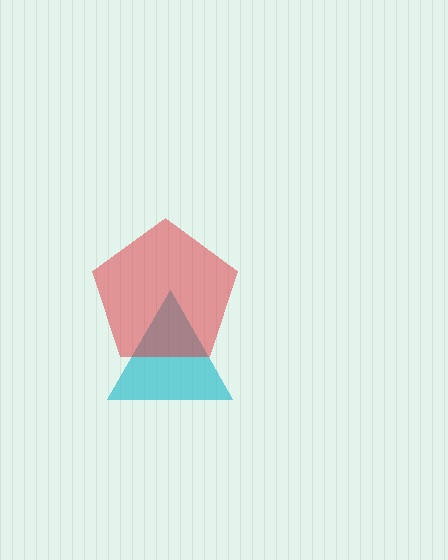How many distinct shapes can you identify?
There are 2 distinct shapes: a cyan triangle, a red pentagon.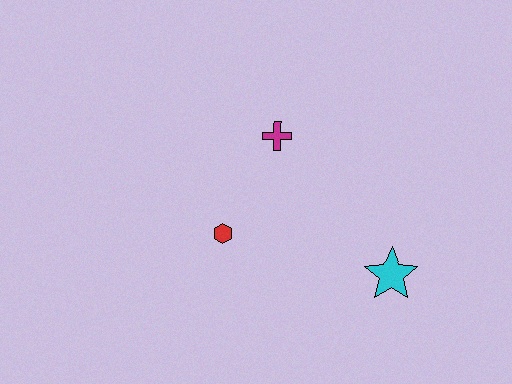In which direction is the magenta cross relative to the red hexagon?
The magenta cross is above the red hexagon.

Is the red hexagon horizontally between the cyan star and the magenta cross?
No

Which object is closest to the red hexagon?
The magenta cross is closest to the red hexagon.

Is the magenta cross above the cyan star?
Yes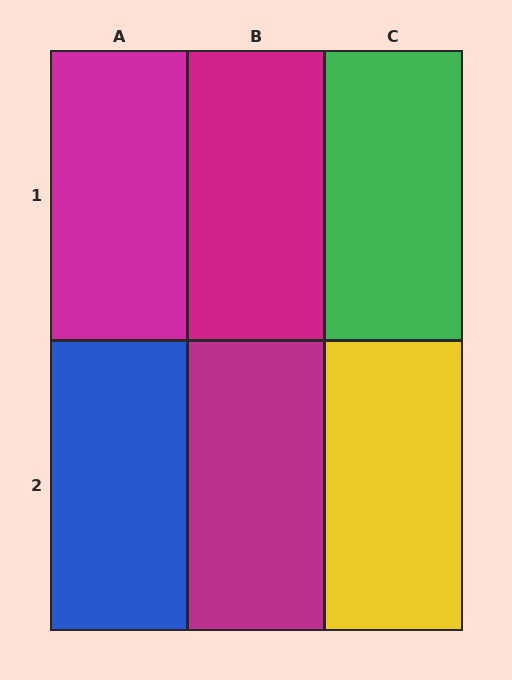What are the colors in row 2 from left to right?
Blue, magenta, yellow.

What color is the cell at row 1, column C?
Green.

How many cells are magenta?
3 cells are magenta.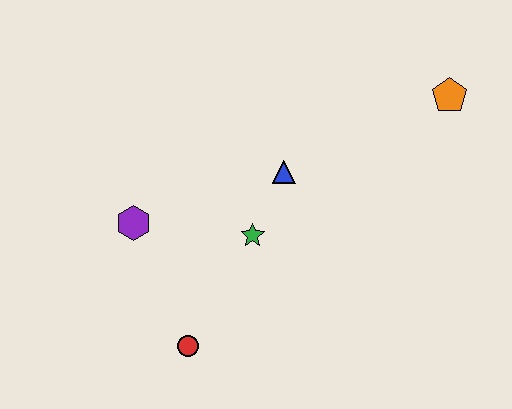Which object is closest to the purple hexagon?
The green star is closest to the purple hexagon.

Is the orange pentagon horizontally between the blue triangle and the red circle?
No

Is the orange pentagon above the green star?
Yes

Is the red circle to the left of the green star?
Yes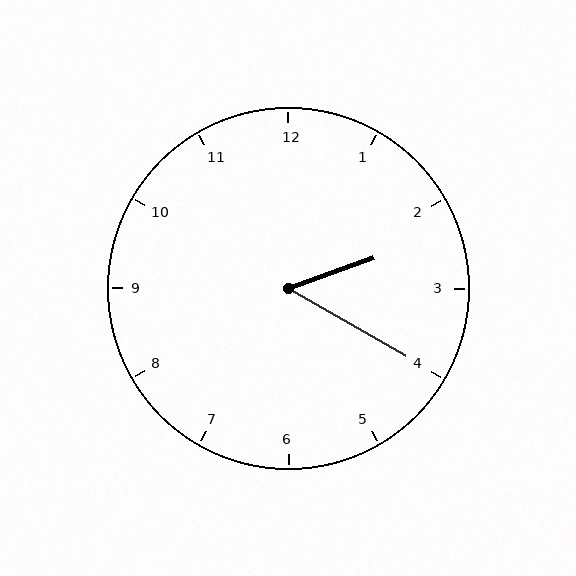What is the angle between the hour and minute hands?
Approximately 50 degrees.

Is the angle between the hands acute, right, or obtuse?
It is acute.